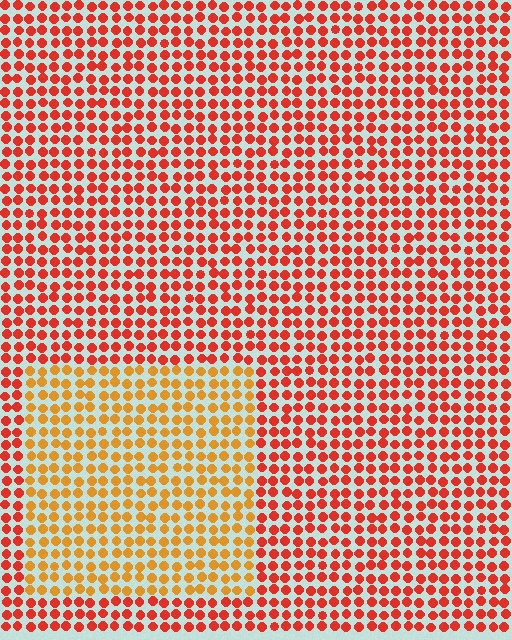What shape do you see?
I see a rectangle.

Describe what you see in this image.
The image is filled with small red elements in a uniform arrangement. A rectangle-shaped region is visible where the elements are tinted to a slightly different hue, forming a subtle color boundary.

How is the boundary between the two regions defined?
The boundary is defined purely by a slight shift in hue (about 34 degrees). Spacing, size, and orientation are identical on both sides.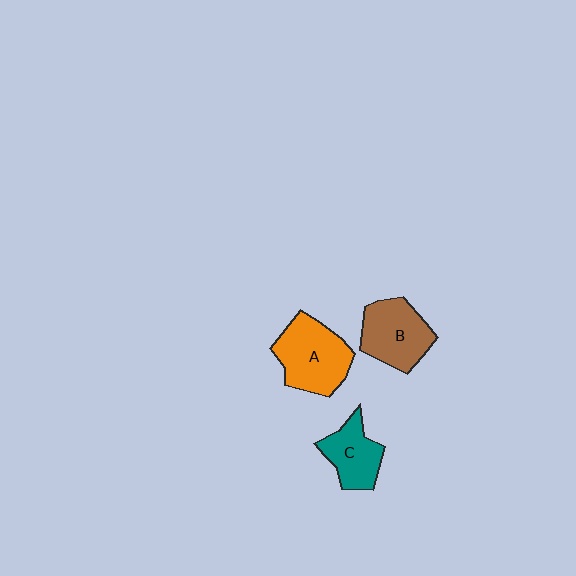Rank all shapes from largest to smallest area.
From largest to smallest: A (orange), B (brown), C (teal).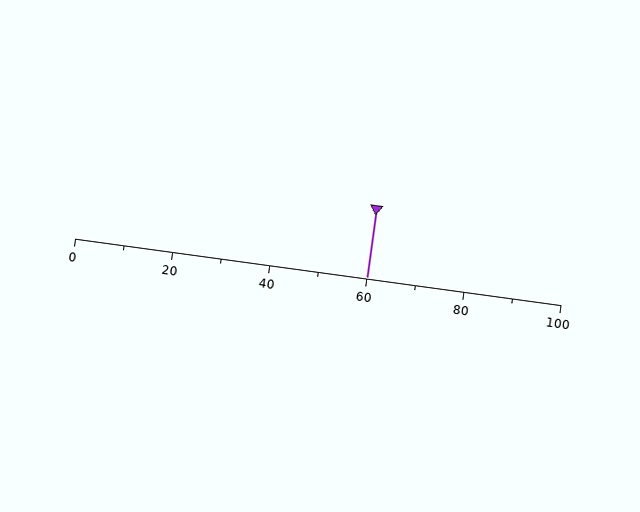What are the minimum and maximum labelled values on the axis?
The axis runs from 0 to 100.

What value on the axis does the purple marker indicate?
The marker indicates approximately 60.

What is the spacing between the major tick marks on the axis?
The major ticks are spaced 20 apart.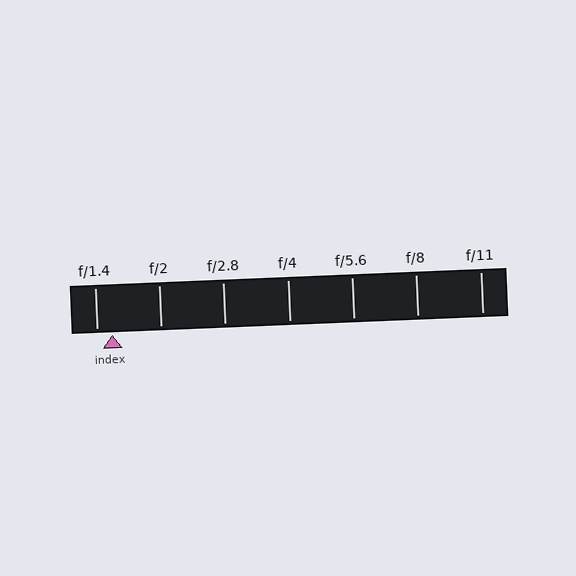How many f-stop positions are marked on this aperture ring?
There are 7 f-stop positions marked.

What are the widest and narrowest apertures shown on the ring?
The widest aperture shown is f/1.4 and the narrowest is f/11.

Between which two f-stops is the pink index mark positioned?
The index mark is between f/1.4 and f/2.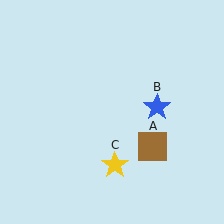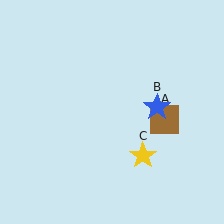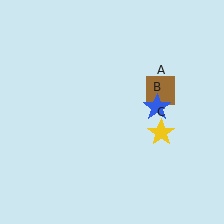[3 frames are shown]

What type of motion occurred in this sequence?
The brown square (object A), yellow star (object C) rotated counterclockwise around the center of the scene.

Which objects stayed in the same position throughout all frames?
Blue star (object B) remained stationary.